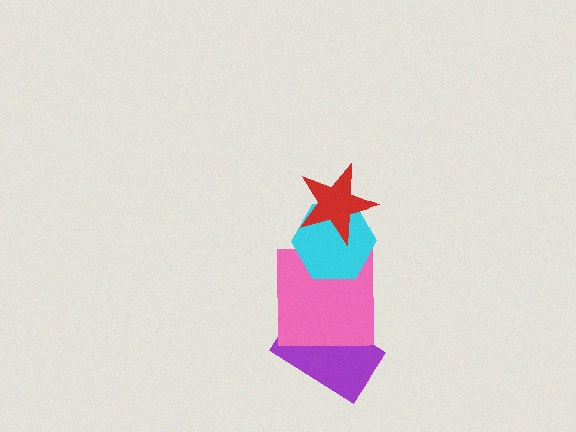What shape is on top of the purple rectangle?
The pink square is on top of the purple rectangle.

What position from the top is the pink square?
The pink square is 3rd from the top.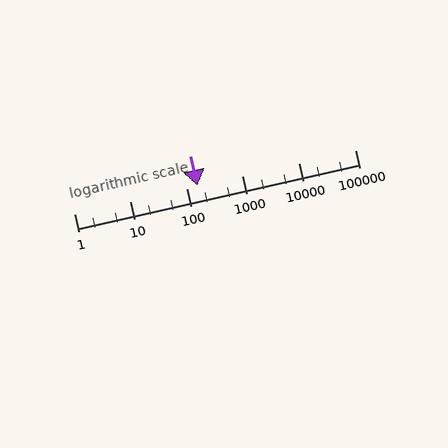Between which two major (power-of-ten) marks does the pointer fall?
The pointer is between 100 and 1000.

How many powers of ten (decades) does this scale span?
The scale spans 5 decades, from 1 to 100000.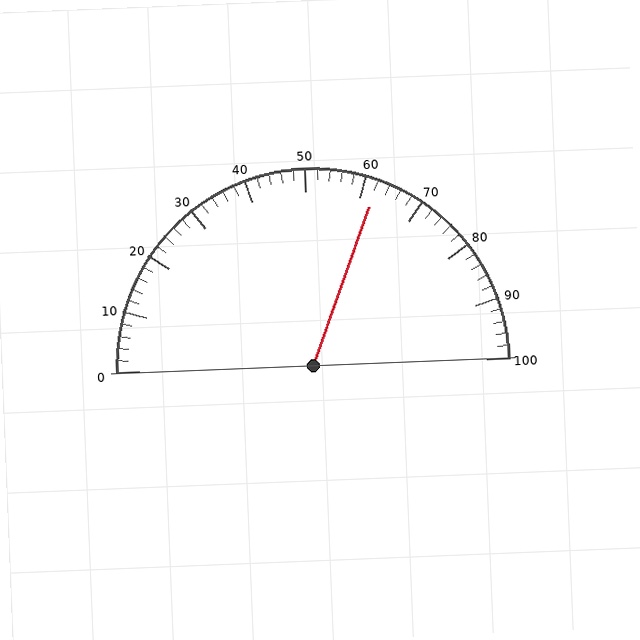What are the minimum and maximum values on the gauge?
The gauge ranges from 0 to 100.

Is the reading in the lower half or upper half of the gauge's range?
The reading is in the upper half of the range (0 to 100).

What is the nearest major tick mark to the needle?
The nearest major tick mark is 60.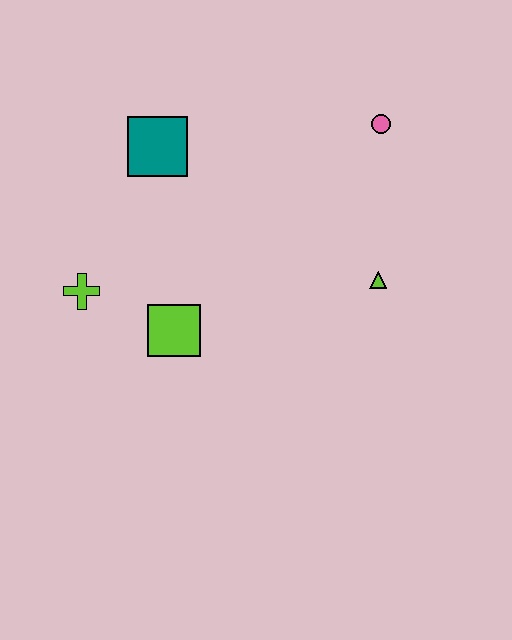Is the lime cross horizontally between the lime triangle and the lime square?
No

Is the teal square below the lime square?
No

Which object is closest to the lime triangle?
The pink circle is closest to the lime triangle.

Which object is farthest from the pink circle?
The lime cross is farthest from the pink circle.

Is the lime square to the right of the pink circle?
No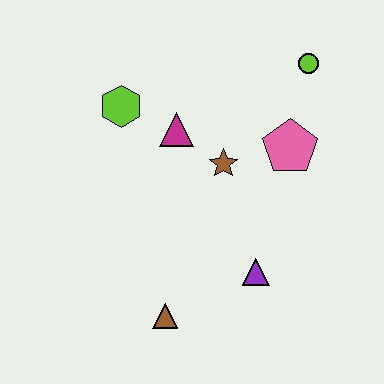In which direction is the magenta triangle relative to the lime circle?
The magenta triangle is to the left of the lime circle.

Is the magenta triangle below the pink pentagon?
No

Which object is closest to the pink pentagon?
The brown star is closest to the pink pentagon.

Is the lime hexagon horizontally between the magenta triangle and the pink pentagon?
No